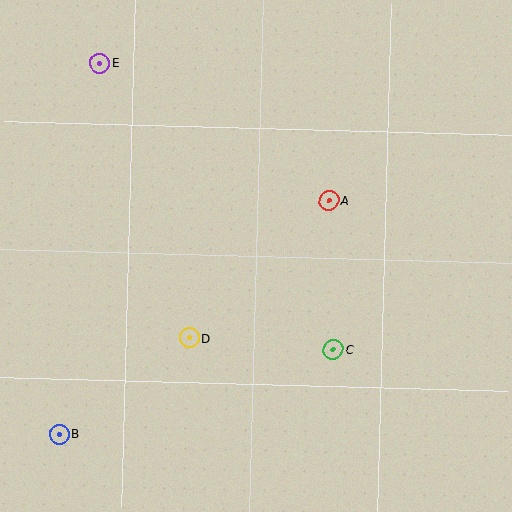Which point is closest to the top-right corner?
Point A is closest to the top-right corner.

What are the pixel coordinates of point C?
Point C is at (333, 349).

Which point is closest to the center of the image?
Point A at (329, 201) is closest to the center.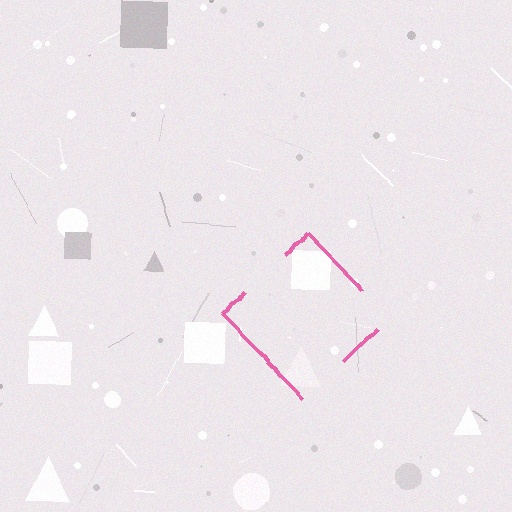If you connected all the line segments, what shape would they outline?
They would outline a diamond.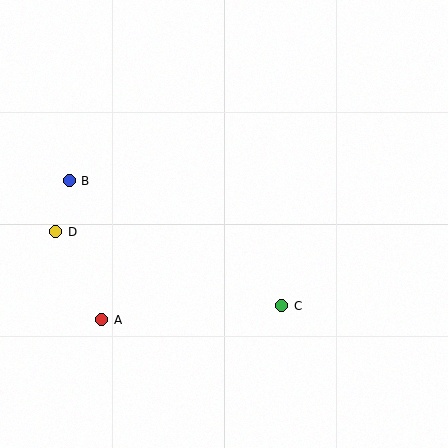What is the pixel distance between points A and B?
The distance between A and B is 143 pixels.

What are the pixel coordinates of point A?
Point A is at (102, 320).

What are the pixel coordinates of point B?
Point B is at (69, 181).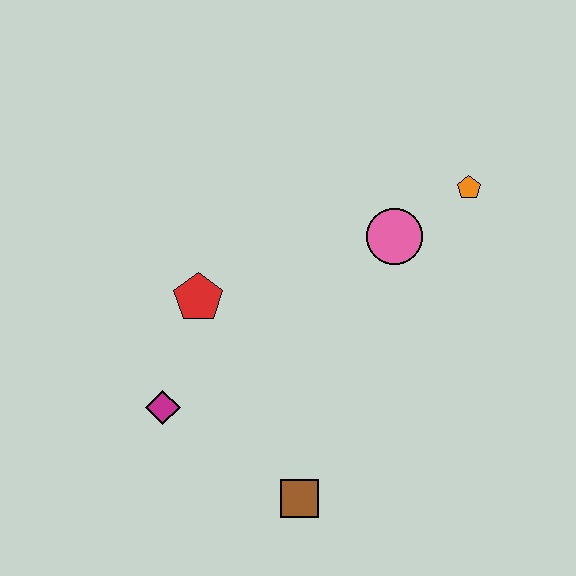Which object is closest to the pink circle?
The orange pentagon is closest to the pink circle.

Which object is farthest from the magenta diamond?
The orange pentagon is farthest from the magenta diamond.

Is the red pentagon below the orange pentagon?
Yes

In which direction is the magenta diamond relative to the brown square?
The magenta diamond is to the left of the brown square.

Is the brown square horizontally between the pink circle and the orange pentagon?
No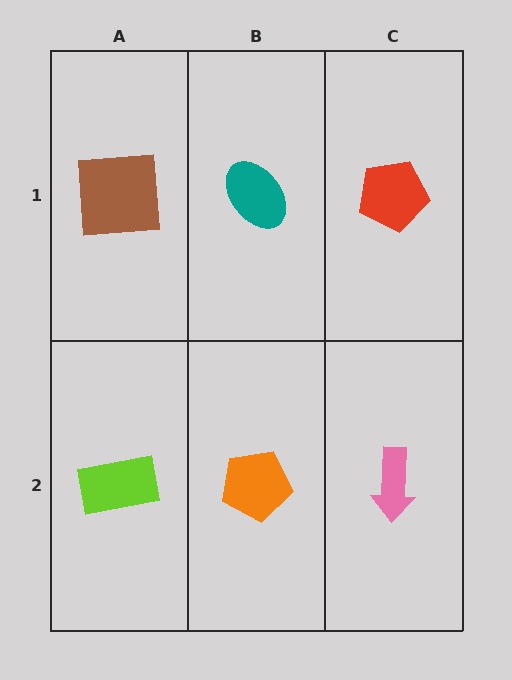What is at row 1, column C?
A red pentagon.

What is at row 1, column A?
A brown square.